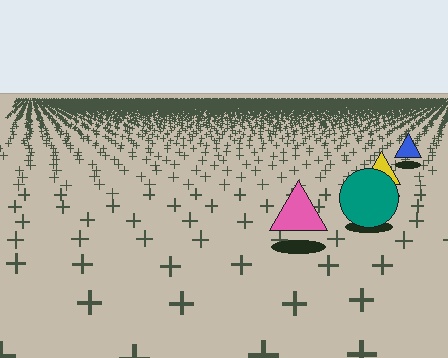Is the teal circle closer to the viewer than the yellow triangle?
Yes. The teal circle is closer — you can tell from the texture gradient: the ground texture is coarser near it.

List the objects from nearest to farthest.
From nearest to farthest: the pink triangle, the teal circle, the yellow triangle, the blue triangle.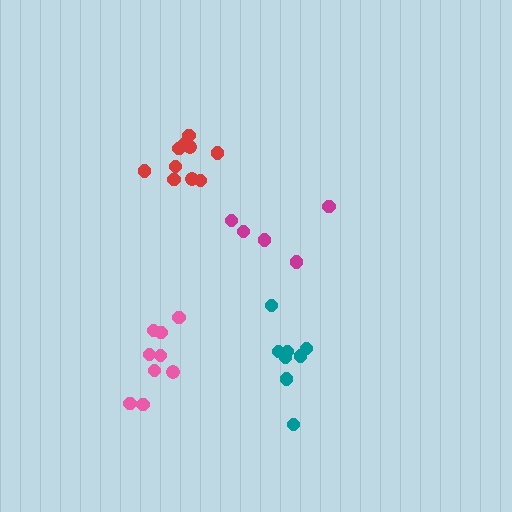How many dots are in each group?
Group 1: 5 dots, Group 2: 9 dots, Group 3: 10 dots, Group 4: 8 dots (32 total).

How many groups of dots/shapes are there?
There are 4 groups.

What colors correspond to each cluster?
The clusters are colored: magenta, pink, red, teal.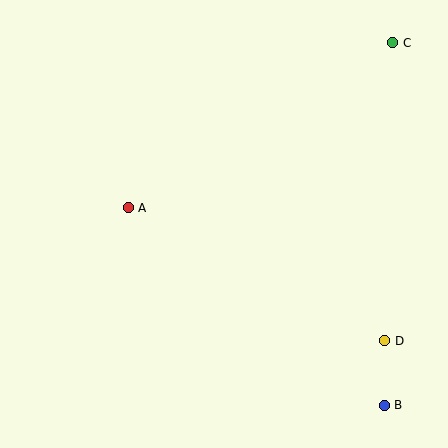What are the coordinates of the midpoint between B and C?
The midpoint between B and C is at (389, 224).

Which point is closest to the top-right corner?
Point C is closest to the top-right corner.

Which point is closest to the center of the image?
Point A at (128, 208) is closest to the center.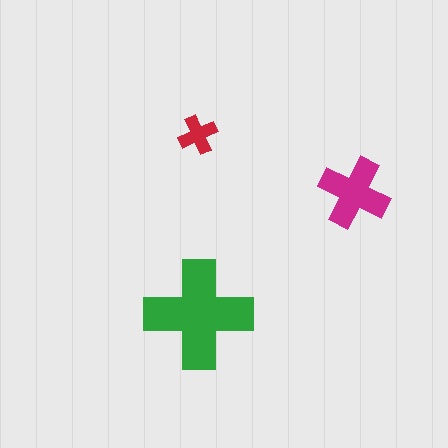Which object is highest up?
The red cross is topmost.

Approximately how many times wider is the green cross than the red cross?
About 3 times wider.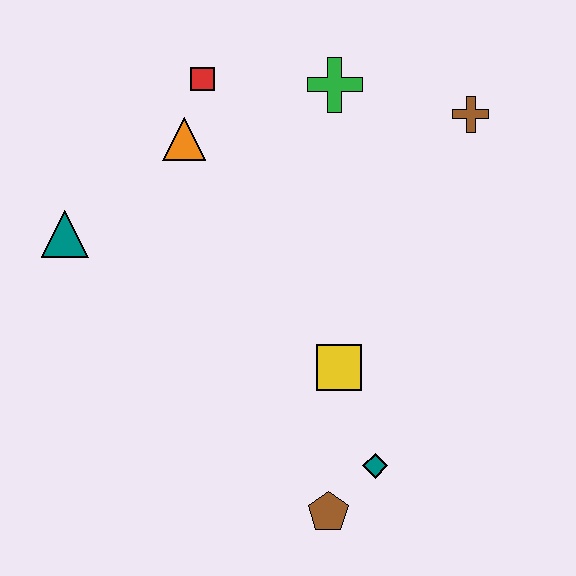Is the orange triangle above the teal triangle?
Yes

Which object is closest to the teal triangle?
The orange triangle is closest to the teal triangle.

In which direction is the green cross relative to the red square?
The green cross is to the right of the red square.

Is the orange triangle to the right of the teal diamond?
No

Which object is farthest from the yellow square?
The red square is farthest from the yellow square.